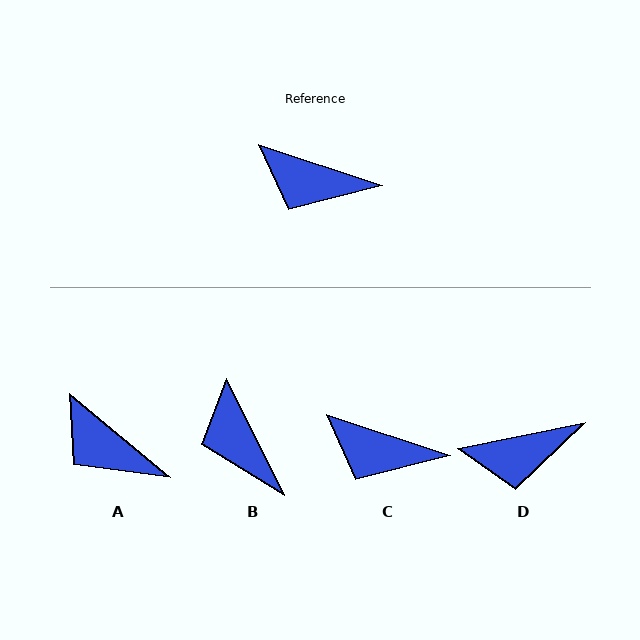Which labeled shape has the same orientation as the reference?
C.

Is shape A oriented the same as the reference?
No, it is off by about 21 degrees.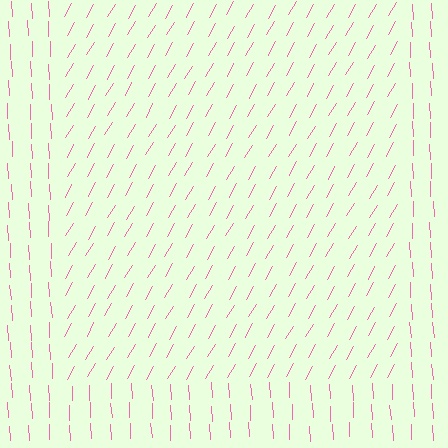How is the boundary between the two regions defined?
The boundary is defined purely by a change in line orientation (approximately 33 degrees difference). All lines are the same color and thickness.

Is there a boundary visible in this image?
Yes, there is a texture boundary formed by a change in line orientation.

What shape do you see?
I see a rectangle.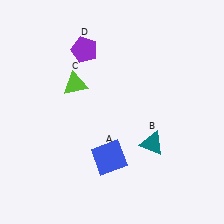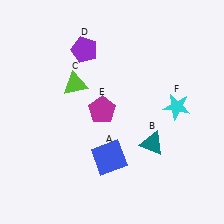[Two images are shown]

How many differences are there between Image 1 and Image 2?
There are 2 differences between the two images.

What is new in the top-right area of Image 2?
A cyan star (F) was added in the top-right area of Image 2.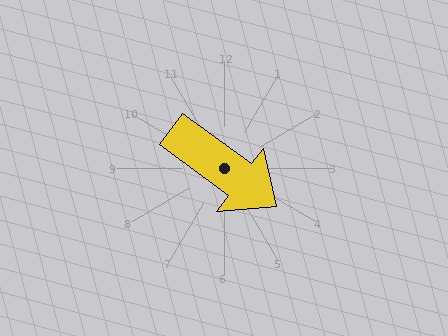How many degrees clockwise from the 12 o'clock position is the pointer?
Approximately 126 degrees.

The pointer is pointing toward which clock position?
Roughly 4 o'clock.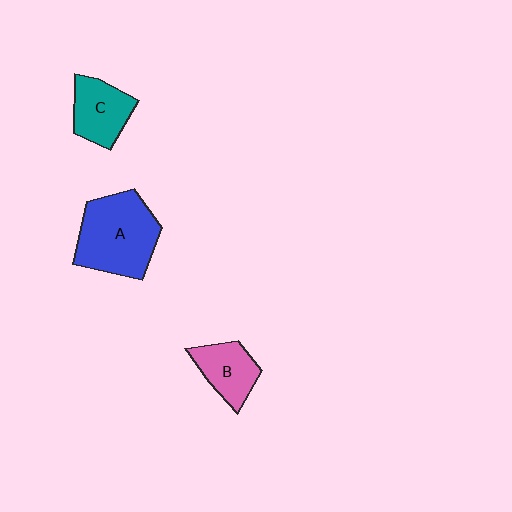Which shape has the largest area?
Shape A (blue).